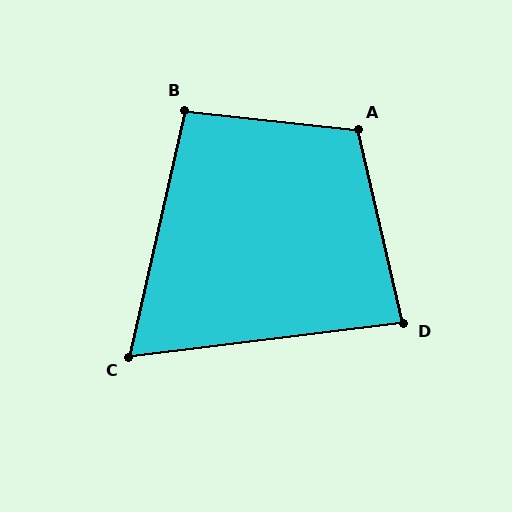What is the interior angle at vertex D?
Approximately 84 degrees (acute).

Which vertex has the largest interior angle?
A, at approximately 110 degrees.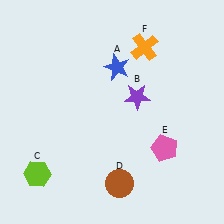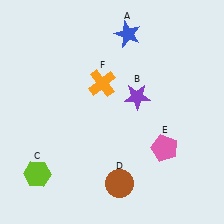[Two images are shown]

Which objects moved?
The objects that moved are: the blue star (A), the orange cross (F).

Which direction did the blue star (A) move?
The blue star (A) moved up.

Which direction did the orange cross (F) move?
The orange cross (F) moved left.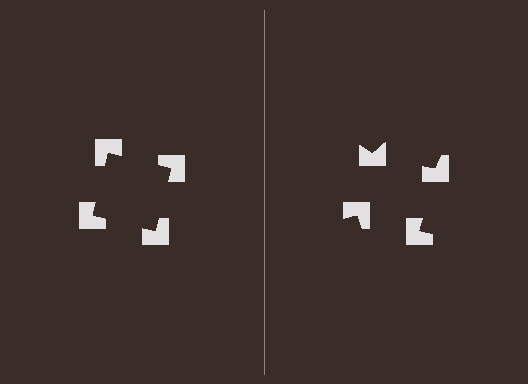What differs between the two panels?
The notched squares are positioned identically on both sides; only the wedge orientations differ. On the left they align to a square; on the right they are misaligned.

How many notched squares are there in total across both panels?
8 — 4 on each side.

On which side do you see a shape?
An illusory square appears on the left side. On the right side the wedge cuts are rotated, so no coherent shape forms.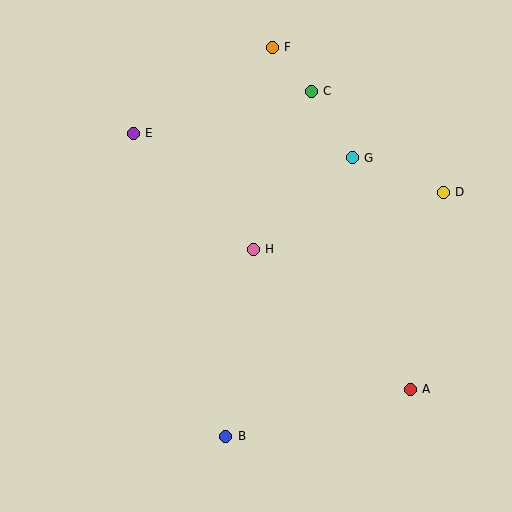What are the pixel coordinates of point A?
Point A is at (410, 389).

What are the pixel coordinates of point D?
Point D is at (443, 193).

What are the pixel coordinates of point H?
Point H is at (253, 249).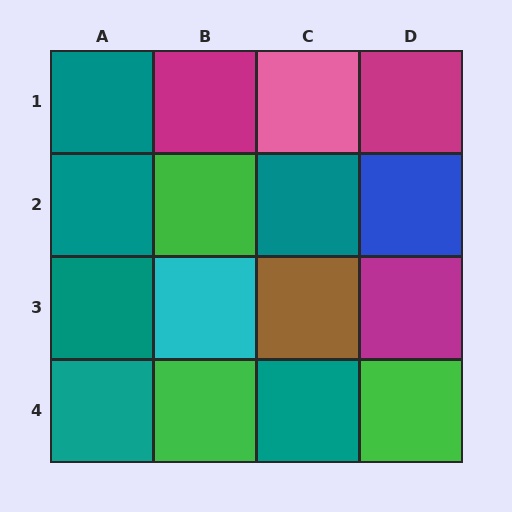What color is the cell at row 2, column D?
Blue.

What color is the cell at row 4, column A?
Teal.